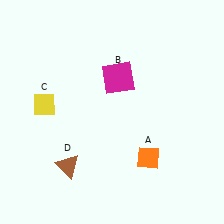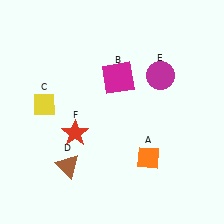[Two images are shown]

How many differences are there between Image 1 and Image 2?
There are 2 differences between the two images.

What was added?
A magenta circle (E), a red star (F) were added in Image 2.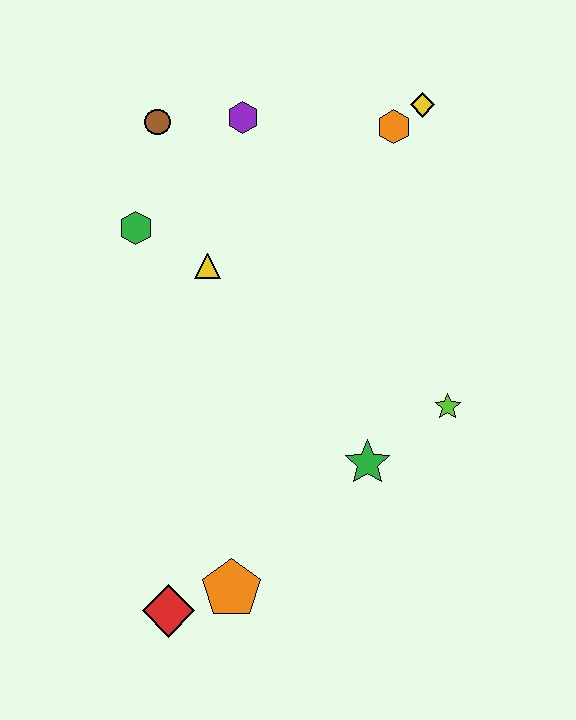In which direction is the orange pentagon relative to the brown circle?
The orange pentagon is below the brown circle.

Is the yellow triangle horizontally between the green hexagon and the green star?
Yes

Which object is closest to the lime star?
The green star is closest to the lime star.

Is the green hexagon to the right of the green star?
No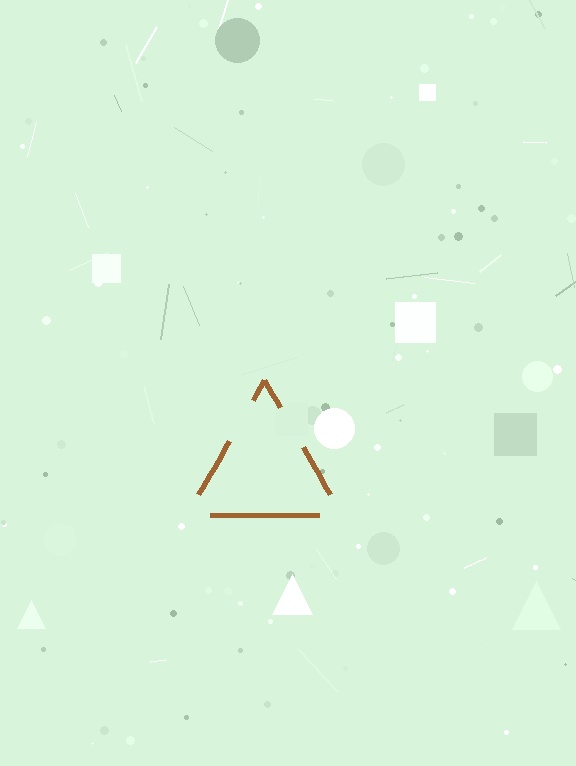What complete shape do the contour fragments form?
The contour fragments form a triangle.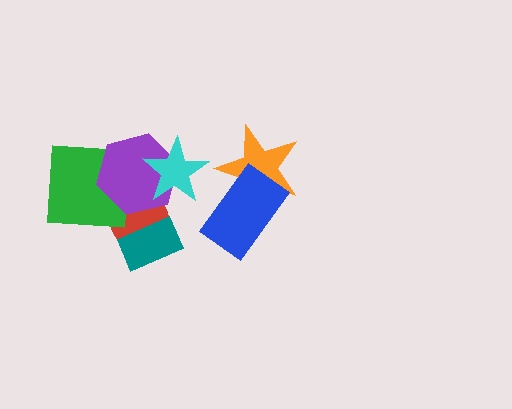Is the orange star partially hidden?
Yes, it is partially covered by another shape.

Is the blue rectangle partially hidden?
No, no other shape covers it.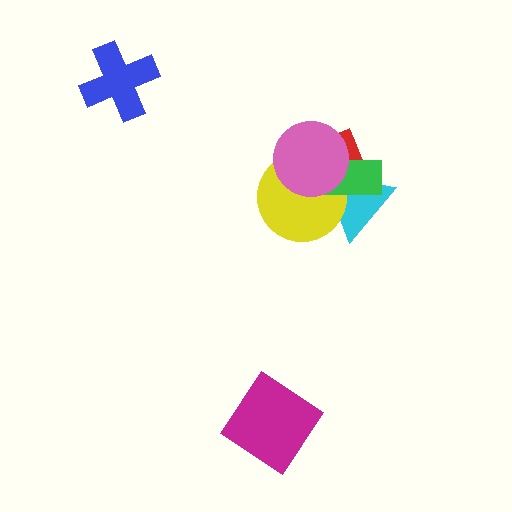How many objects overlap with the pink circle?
4 objects overlap with the pink circle.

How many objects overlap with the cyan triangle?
4 objects overlap with the cyan triangle.